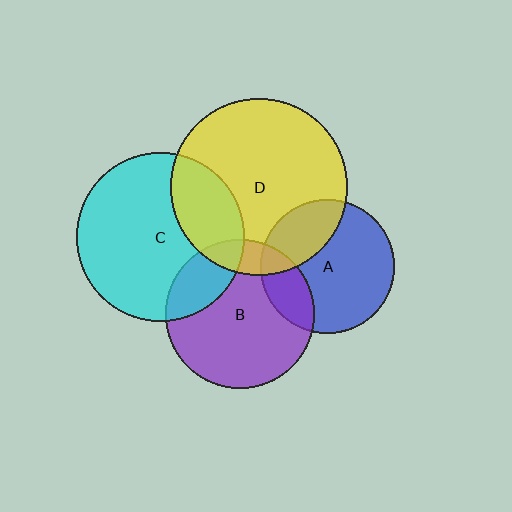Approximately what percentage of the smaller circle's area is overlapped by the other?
Approximately 20%.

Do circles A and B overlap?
Yes.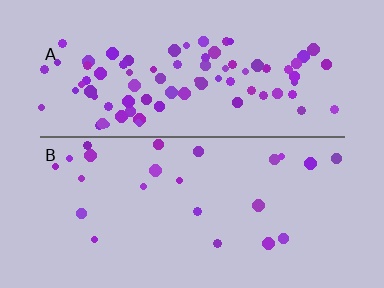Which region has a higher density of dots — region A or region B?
A (the top).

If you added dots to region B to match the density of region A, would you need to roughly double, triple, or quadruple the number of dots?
Approximately quadruple.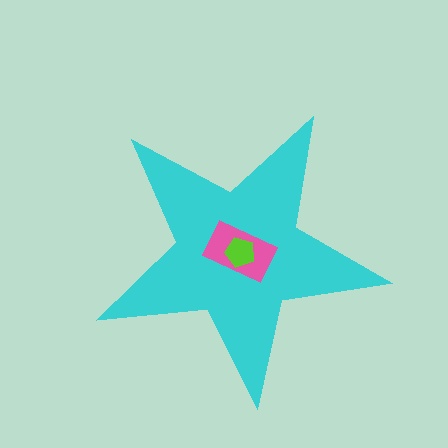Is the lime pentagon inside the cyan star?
Yes.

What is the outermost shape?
The cyan star.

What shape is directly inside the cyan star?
The pink rectangle.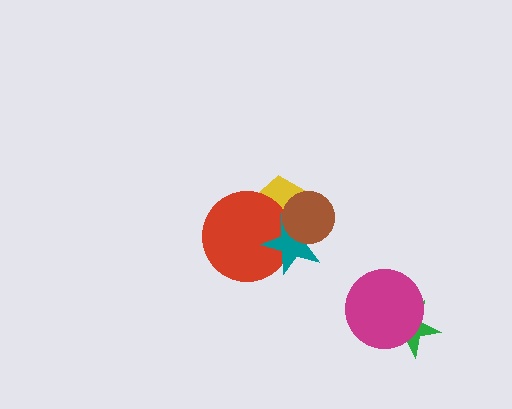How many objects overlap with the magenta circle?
1 object overlaps with the magenta circle.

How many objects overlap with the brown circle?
2 objects overlap with the brown circle.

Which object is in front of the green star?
The magenta circle is in front of the green star.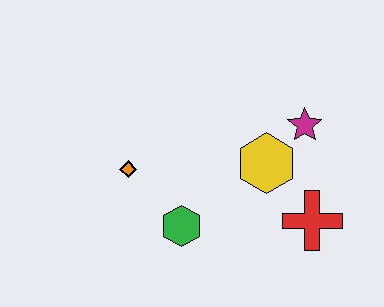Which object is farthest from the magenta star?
The orange diamond is farthest from the magenta star.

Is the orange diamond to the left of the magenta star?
Yes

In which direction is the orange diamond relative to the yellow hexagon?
The orange diamond is to the left of the yellow hexagon.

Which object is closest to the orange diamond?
The green hexagon is closest to the orange diamond.